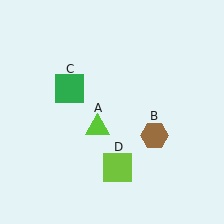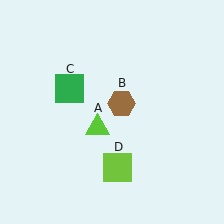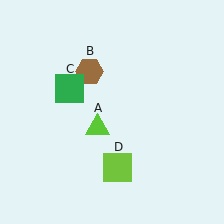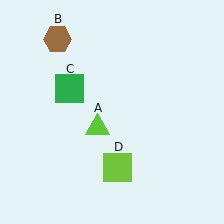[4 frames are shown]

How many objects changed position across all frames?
1 object changed position: brown hexagon (object B).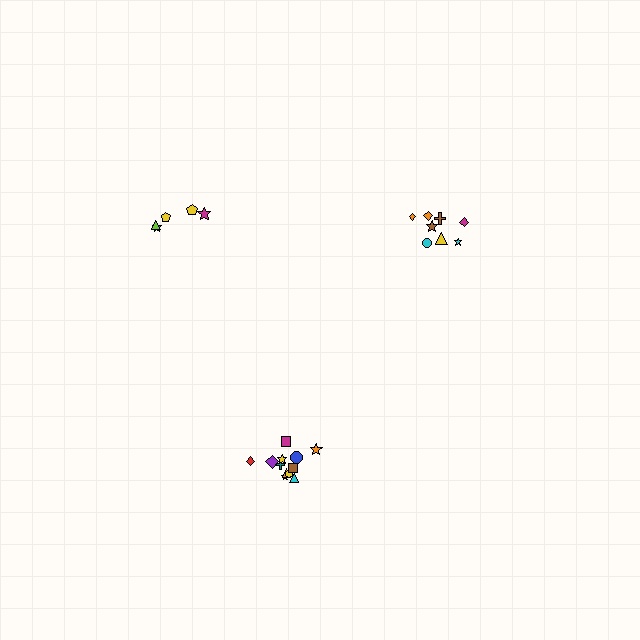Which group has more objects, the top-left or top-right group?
The top-right group.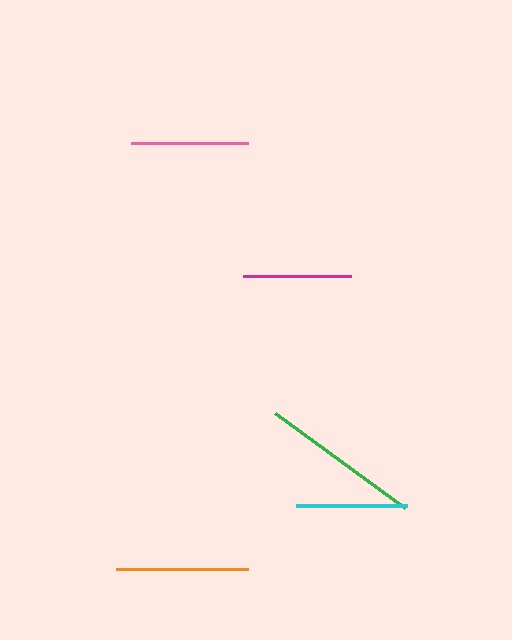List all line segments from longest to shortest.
From longest to shortest: green, orange, pink, cyan, magenta.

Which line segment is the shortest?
The magenta line is the shortest at approximately 108 pixels.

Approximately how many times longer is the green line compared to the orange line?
The green line is approximately 1.2 times the length of the orange line.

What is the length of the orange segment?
The orange segment is approximately 131 pixels long.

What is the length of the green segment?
The green segment is approximately 161 pixels long.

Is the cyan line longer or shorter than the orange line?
The orange line is longer than the cyan line.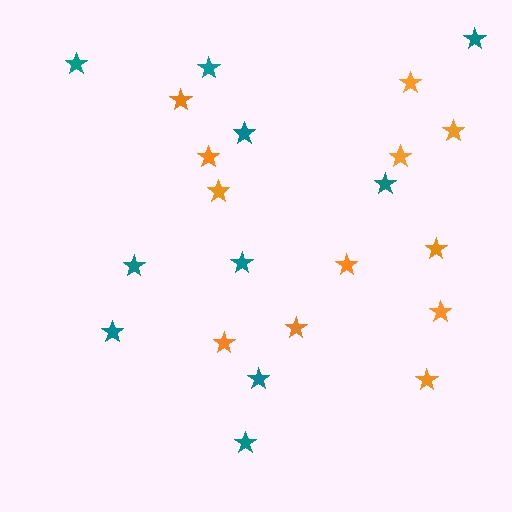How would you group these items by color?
There are 2 groups: one group of teal stars (10) and one group of orange stars (12).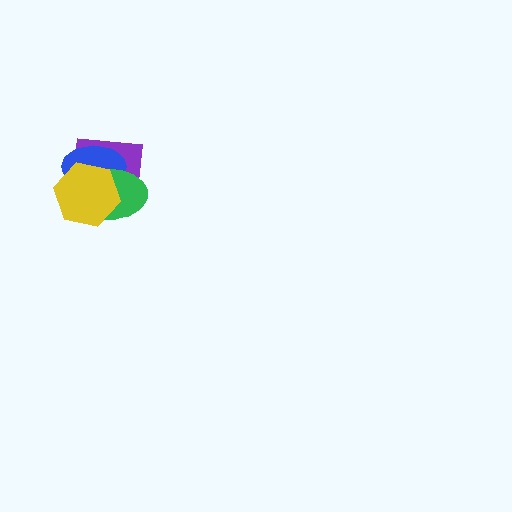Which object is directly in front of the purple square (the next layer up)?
The blue ellipse is directly in front of the purple square.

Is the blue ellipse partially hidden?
Yes, it is partially covered by another shape.